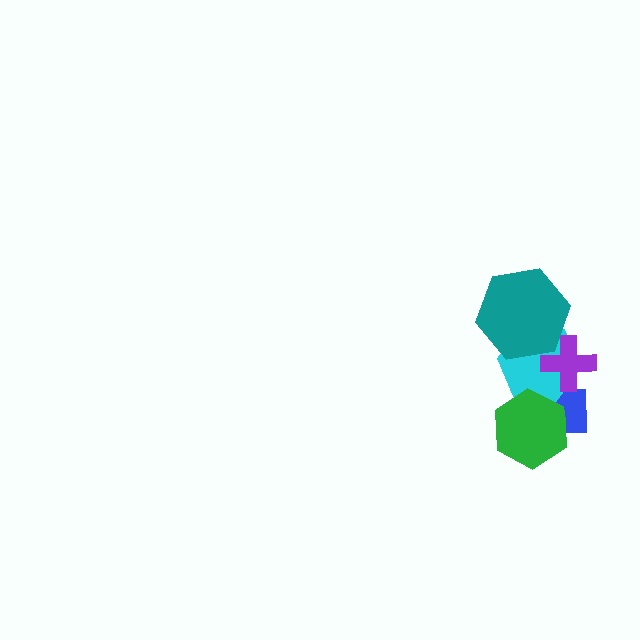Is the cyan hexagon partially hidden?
Yes, it is partially covered by another shape.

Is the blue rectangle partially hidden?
Yes, it is partially covered by another shape.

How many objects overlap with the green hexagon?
2 objects overlap with the green hexagon.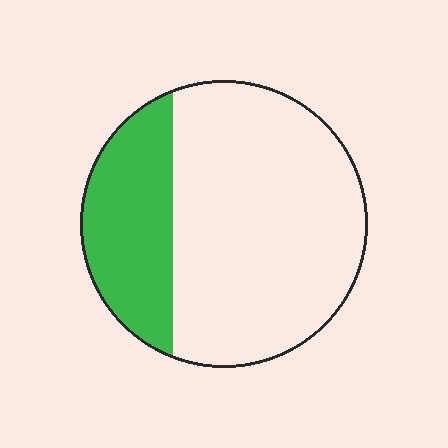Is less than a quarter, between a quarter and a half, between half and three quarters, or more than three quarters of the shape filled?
Between a quarter and a half.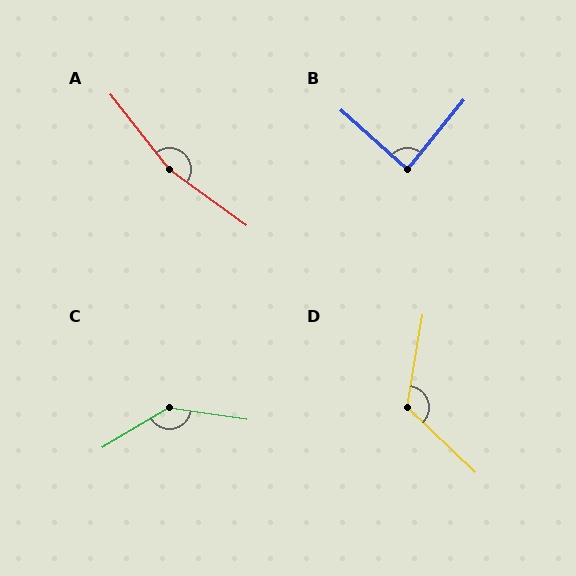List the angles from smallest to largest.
B (87°), D (124°), C (141°), A (164°).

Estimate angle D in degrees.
Approximately 124 degrees.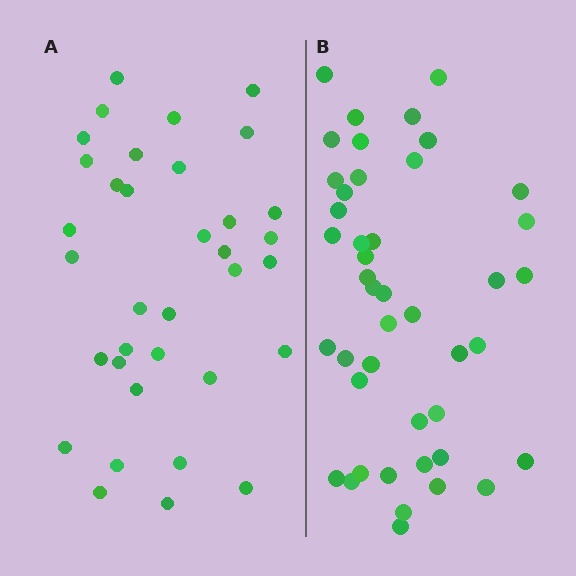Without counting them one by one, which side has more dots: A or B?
Region B (the right region) has more dots.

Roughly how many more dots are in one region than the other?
Region B has roughly 8 or so more dots than region A.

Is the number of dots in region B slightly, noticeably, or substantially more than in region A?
Region B has noticeably more, but not dramatically so. The ratio is roughly 1.3 to 1.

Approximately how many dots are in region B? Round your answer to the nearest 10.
About 40 dots. (The exact count is 44, which rounds to 40.)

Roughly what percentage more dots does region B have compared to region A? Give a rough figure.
About 25% more.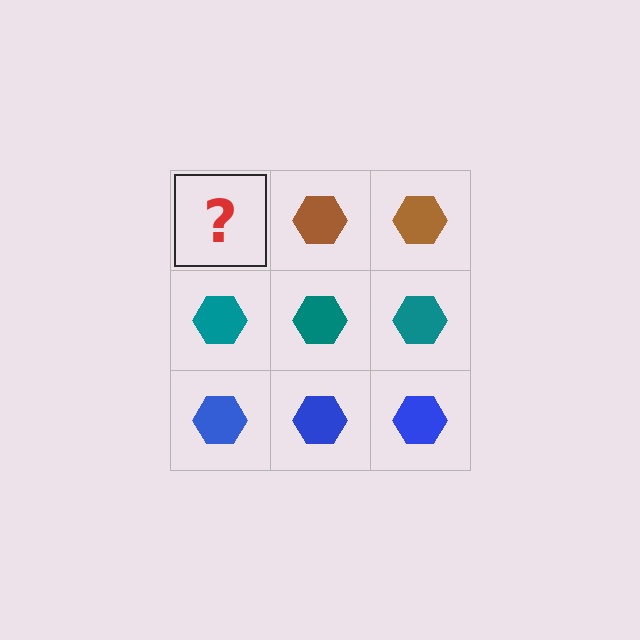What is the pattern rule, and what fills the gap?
The rule is that each row has a consistent color. The gap should be filled with a brown hexagon.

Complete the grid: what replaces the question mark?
The question mark should be replaced with a brown hexagon.